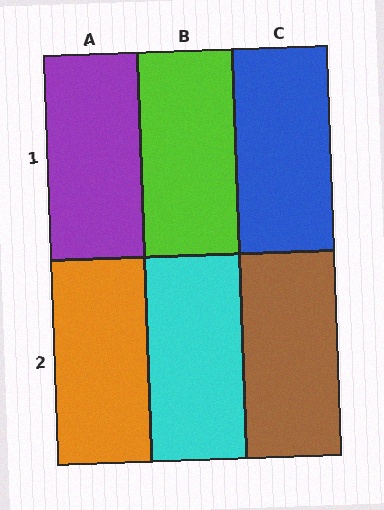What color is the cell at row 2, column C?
Brown.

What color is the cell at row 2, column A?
Orange.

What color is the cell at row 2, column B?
Cyan.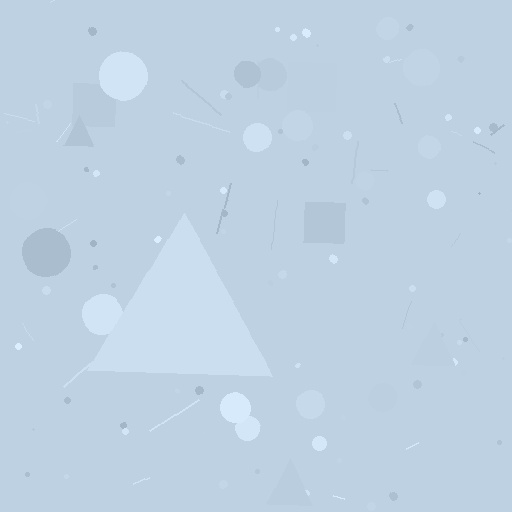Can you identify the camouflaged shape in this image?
The camouflaged shape is a triangle.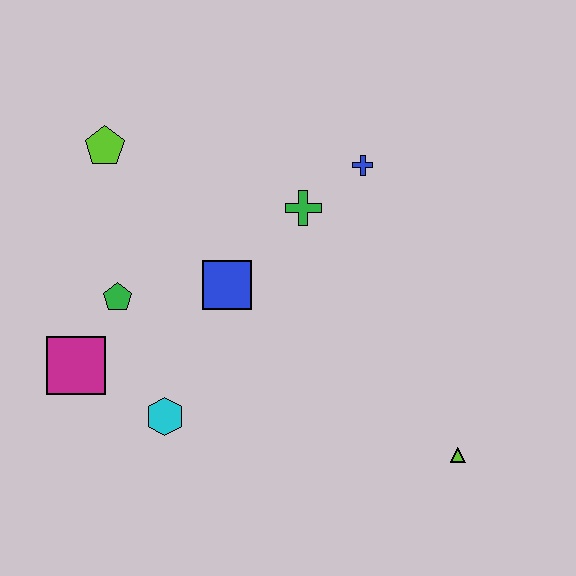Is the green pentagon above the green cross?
No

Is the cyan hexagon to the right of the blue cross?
No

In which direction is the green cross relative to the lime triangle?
The green cross is above the lime triangle.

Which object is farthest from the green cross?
The lime triangle is farthest from the green cross.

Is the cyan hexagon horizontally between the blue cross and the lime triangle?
No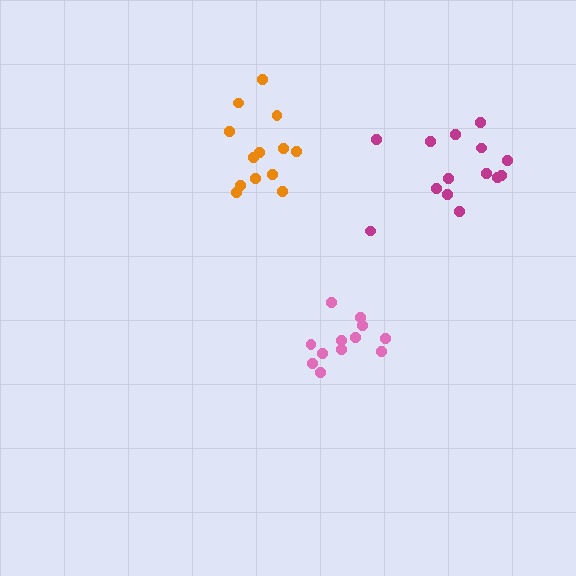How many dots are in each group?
Group 1: 13 dots, Group 2: 12 dots, Group 3: 14 dots (39 total).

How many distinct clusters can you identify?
There are 3 distinct clusters.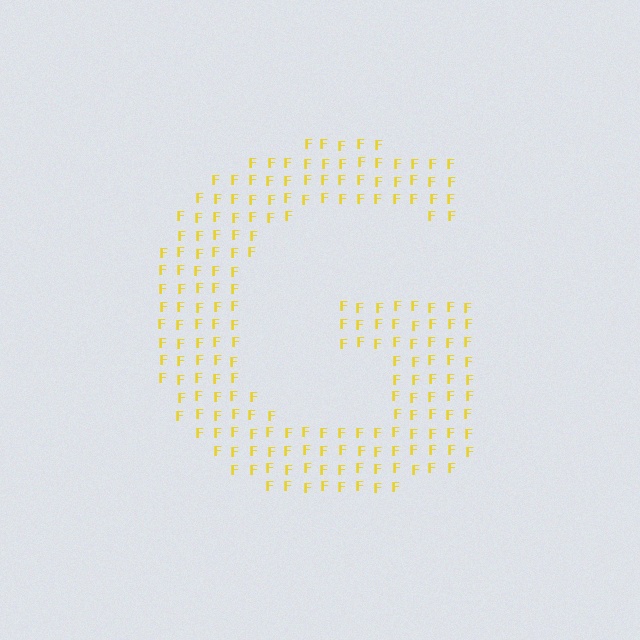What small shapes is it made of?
It is made of small letter F's.